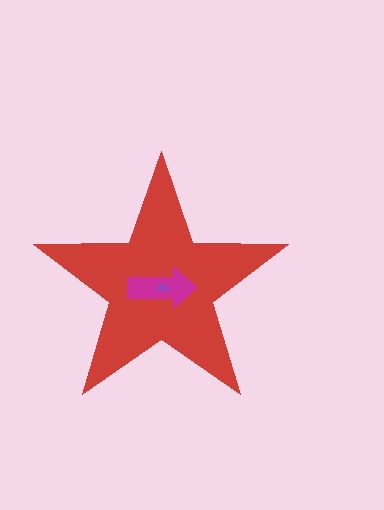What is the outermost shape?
The red star.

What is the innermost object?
The purple semicircle.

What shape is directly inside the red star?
The magenta arrow.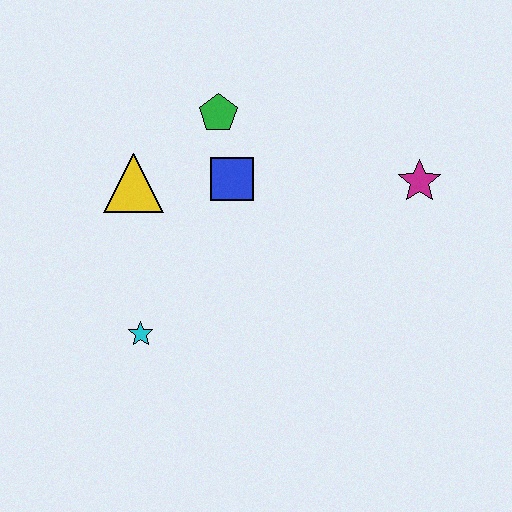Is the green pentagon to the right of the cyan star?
Yes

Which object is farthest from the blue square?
The magenta star is farthest from the blue square.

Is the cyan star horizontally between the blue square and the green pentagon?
No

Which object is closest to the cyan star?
The yellow triangle is closest to the cyan star.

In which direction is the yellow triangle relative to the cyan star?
The yellow triangle is above the cyan star.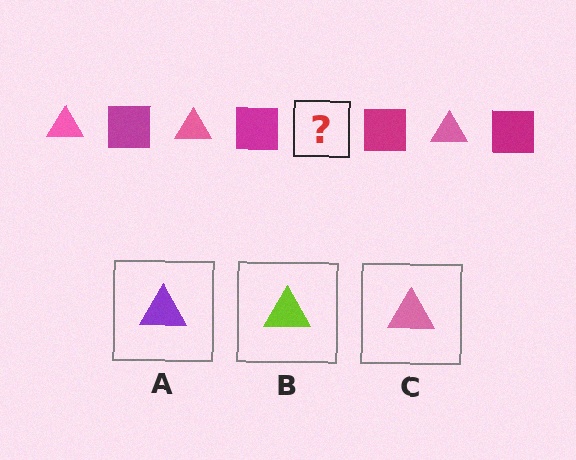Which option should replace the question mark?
Option C.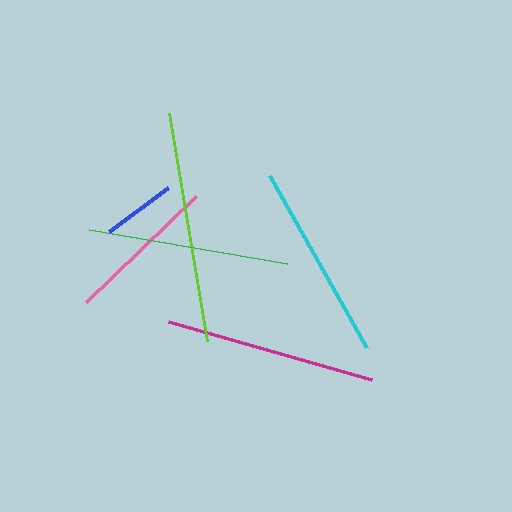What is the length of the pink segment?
The pink segment is approximately 153 pixels long.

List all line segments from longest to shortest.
From longest to shortest: lime, magenta, green, cyan, pink, blue.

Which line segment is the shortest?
The blue line is the shortest at approximately 73 pixels.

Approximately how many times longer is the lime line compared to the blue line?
The lime line is approximately 3.2 times the length of the blue line.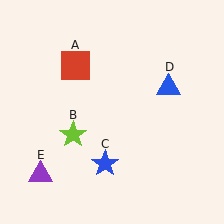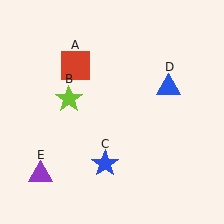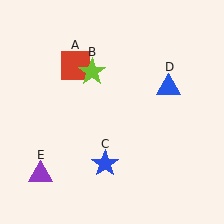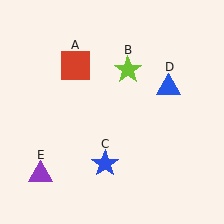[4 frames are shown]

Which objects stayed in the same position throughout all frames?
Red square (object A) and blue star (object C) and blue triangle (object D) and purple triangle (object E) remained stationary.